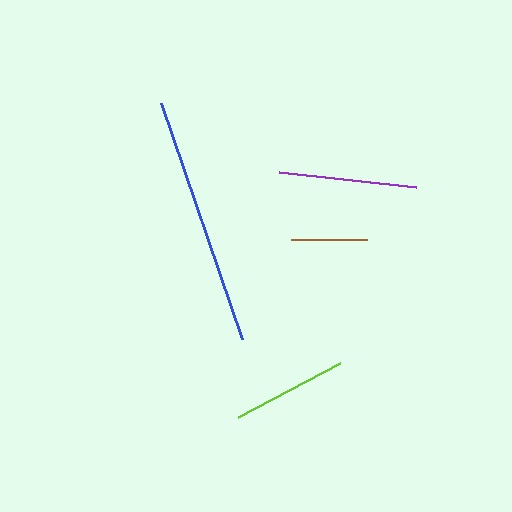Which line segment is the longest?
The blue line is the longest at approximately 250 pixels.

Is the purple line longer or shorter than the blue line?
The blue line is longer than the purple line.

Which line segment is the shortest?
The brown line is the shortest at approximately 76 pixels.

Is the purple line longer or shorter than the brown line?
The purple line is longer than the brown line.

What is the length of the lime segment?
The lime segment is approximately 115 pixels long.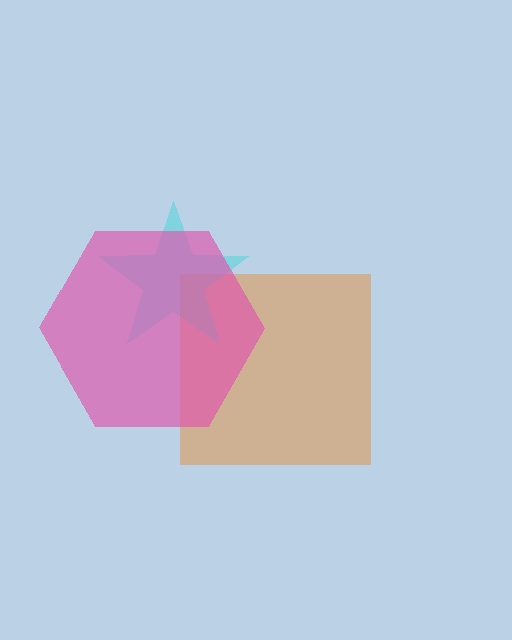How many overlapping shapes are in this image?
There are 3 overlapping shapes in the image.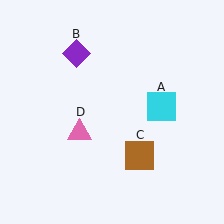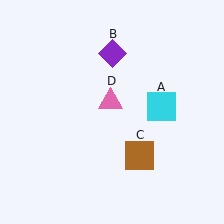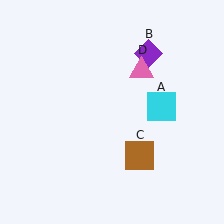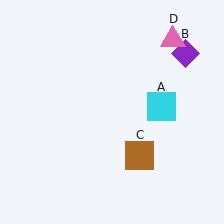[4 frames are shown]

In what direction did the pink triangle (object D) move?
The pink triangle (object D) moved up and to the right.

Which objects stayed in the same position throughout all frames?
Cyan square (object A) and brown square (object C) remained stationary.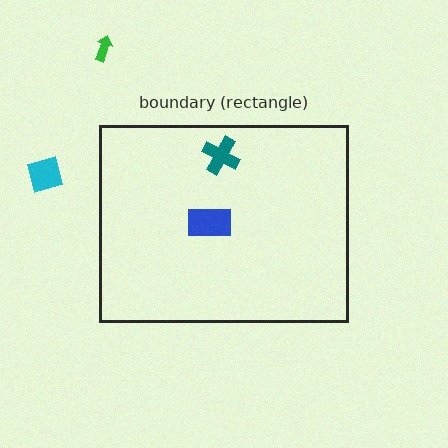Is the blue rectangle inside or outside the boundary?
Inside.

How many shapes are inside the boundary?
2 inside, 2 outside.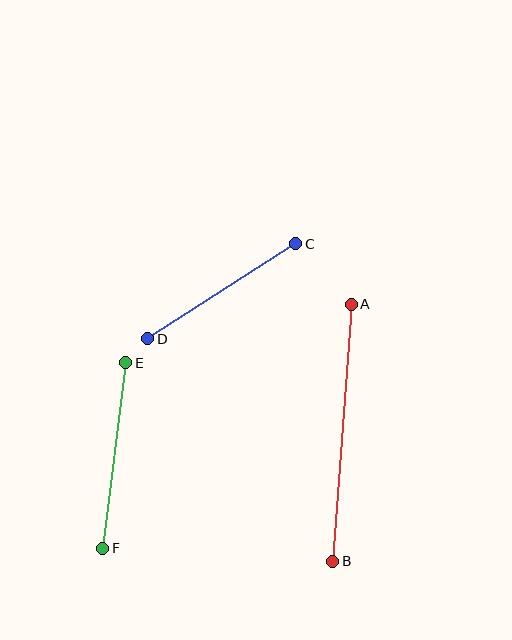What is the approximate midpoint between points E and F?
The midpoint is at approximately (114, 456) pixels.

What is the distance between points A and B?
The distance is approximately 258 pixels.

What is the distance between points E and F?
The distance is approximately 187 pixels.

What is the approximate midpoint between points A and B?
The midpoint is at approximately (342, 433) pixels.